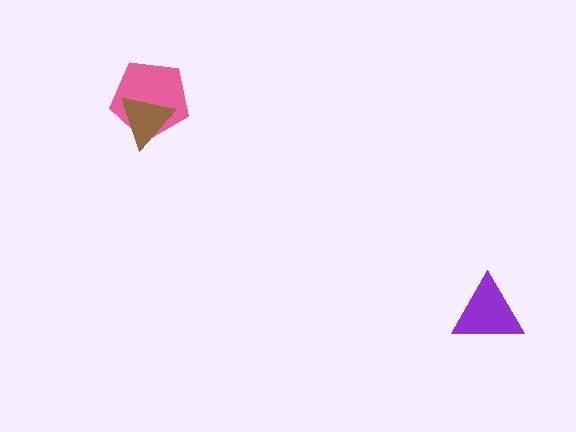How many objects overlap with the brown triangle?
1 object overlaps with the brown triangle.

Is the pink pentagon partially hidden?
Yes, it is partially covered by another shape.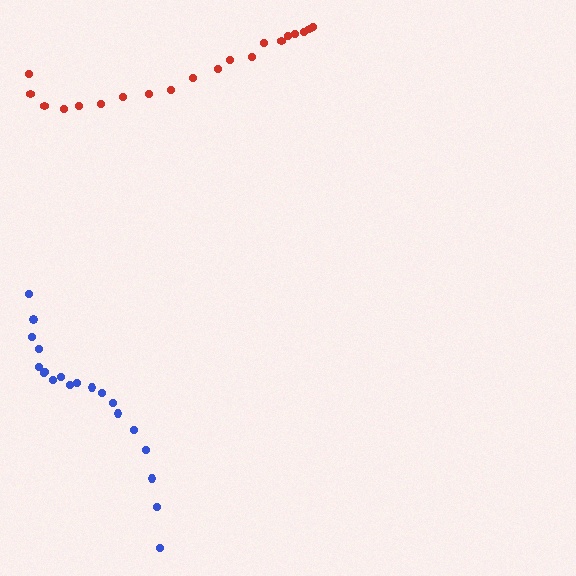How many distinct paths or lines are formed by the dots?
There are 2 distinct paths.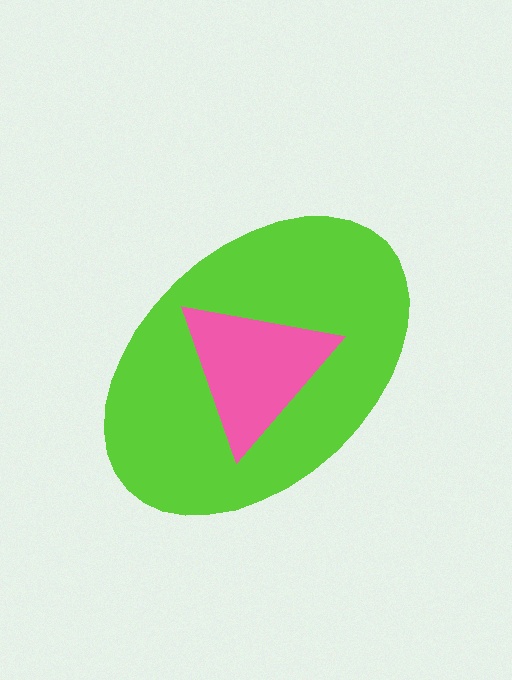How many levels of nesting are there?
2.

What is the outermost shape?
The lime ellipse.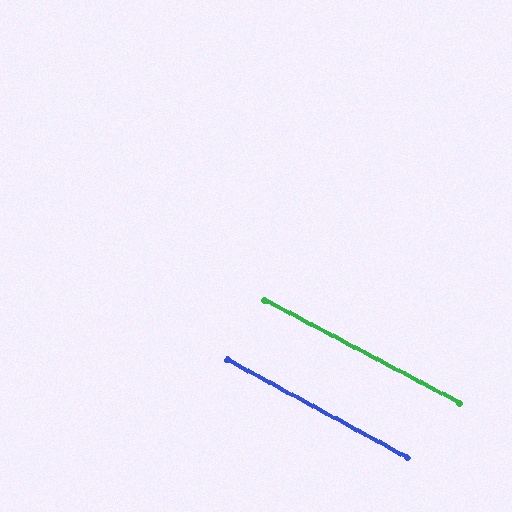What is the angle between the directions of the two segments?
Approximately 1 degree.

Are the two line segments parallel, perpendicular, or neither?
Parallel — their directions differ by only 0.8°.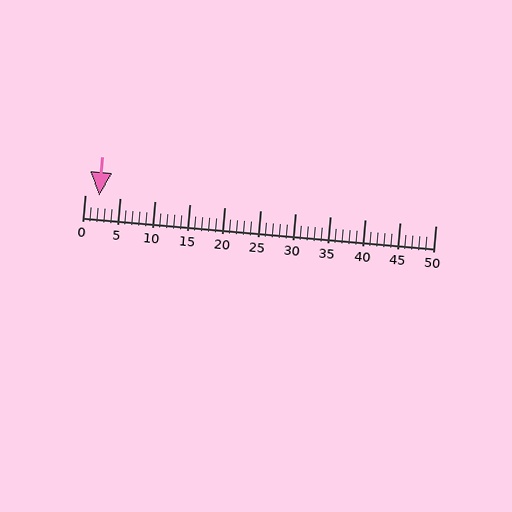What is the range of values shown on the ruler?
The ruler shows values from 0 to 50.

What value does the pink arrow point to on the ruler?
The pink arrow points to approximately 2.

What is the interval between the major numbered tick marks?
The major tick marks are spaced 5 units apart.